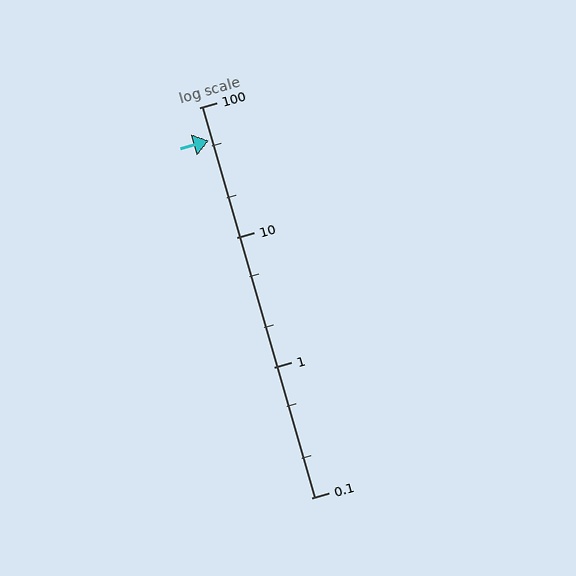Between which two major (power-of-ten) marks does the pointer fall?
The pointer is between 10 and 100.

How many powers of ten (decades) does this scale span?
The scale spans 3 decades, from 0.1 to 100.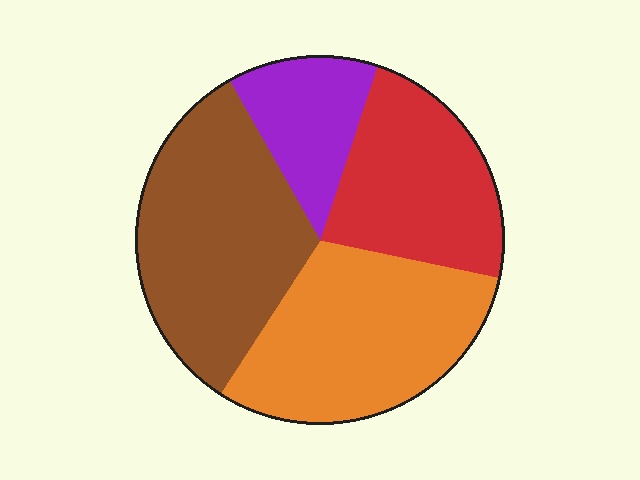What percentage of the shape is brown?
Brown takes up about one third (1/3) of the shape.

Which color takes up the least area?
Purple, at roughly 15%.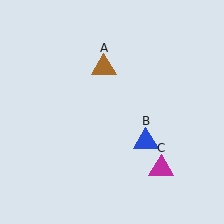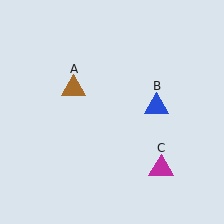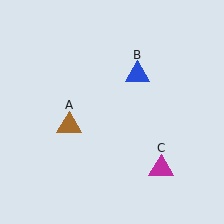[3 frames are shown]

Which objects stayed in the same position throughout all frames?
Magenta triangle (object C) remained stationary.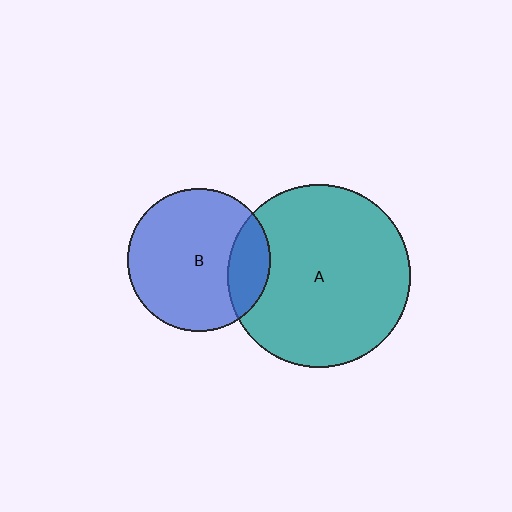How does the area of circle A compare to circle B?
Approximately 1.6 times.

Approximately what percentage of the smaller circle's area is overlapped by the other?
Approximately 20%.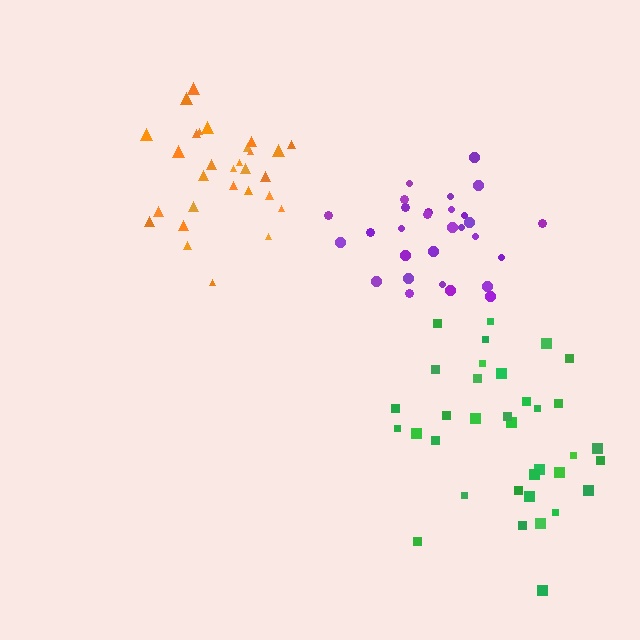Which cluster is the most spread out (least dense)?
Green.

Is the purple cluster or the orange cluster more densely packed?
Purple.